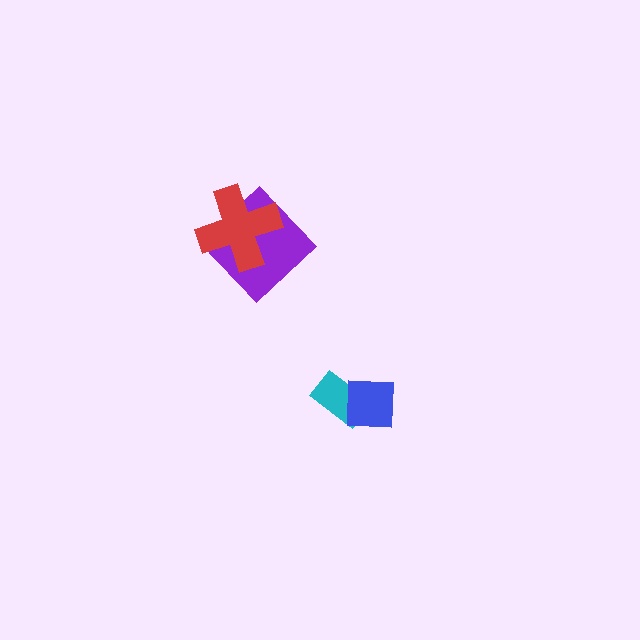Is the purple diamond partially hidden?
Yes, it is partially covered by another shape.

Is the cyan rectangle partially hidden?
Yes, it is partially covered by another shape.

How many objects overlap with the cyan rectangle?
1 object overlaps with the cyan rectangle.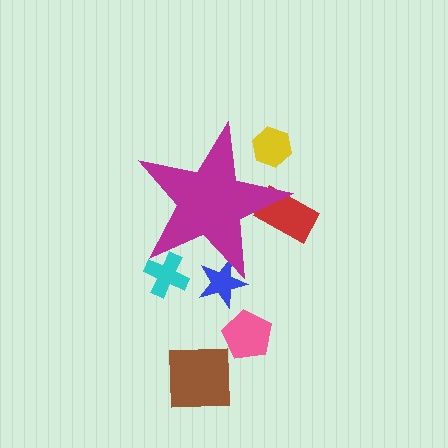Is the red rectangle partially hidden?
Yes, the red rectangle is partially hidden behind the magenta star.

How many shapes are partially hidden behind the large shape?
4 shapes are partially hidden.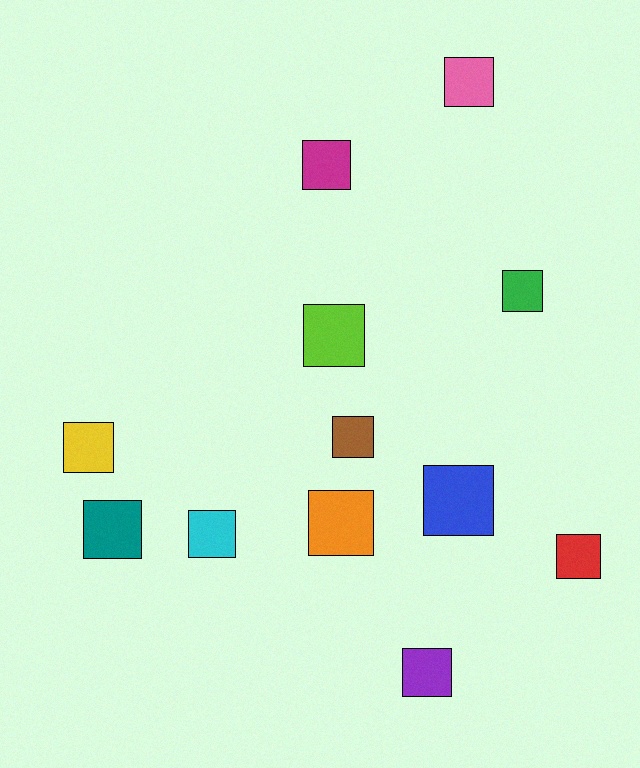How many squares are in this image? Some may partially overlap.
There are 12 squares.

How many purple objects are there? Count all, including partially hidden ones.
There is 1 purple object.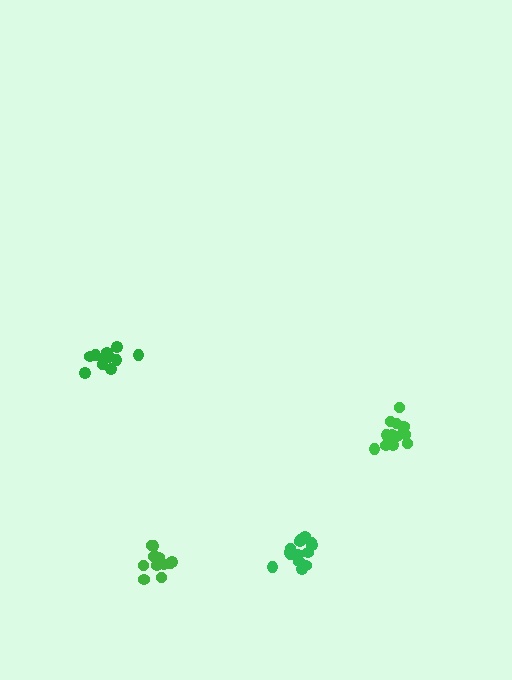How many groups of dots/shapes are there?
There are 4 groups.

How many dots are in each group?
Group 1: 15 dots, Group 2: 14 dots, Group 3: 12 dots, Group 4: 13 dots (54 total).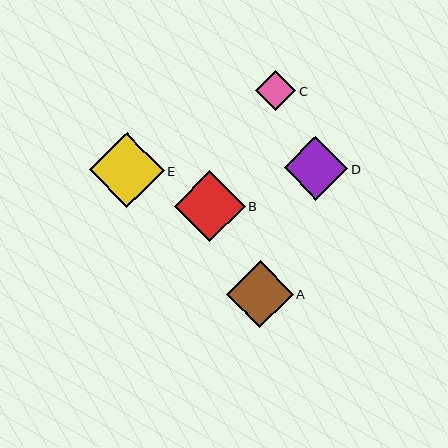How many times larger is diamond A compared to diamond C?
Diamond A is approximately 1.7 times the size of diamond C.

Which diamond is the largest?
Diamond E is the largest with a size of approximately 75 pixels.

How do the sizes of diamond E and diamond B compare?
Diamond E and diamond B are approximately the same size.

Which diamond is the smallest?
Diamond C is the smallest with a size of approximately 40 pixels.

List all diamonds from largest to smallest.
From largest to smallest: E, B, A, D, C.